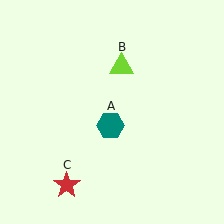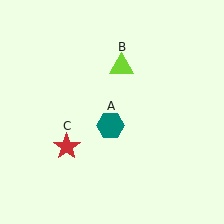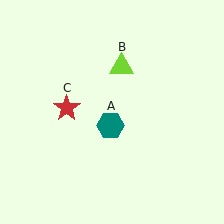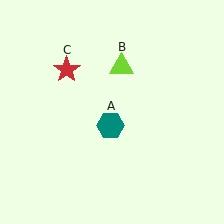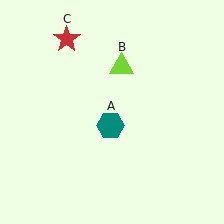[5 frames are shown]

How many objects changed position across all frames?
1 object changed position: red star (object C).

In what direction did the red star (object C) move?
The red star (object C) moved up.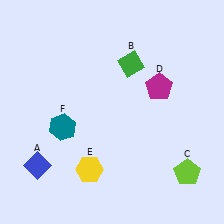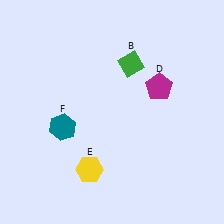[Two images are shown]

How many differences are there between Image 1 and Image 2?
There are 2 differences between the two images.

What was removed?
The lime pentagon (C), the blue diamond (A) were removed in Image 2.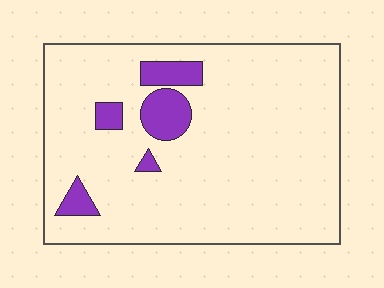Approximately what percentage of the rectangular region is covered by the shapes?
Approximately 10%.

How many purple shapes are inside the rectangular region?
5.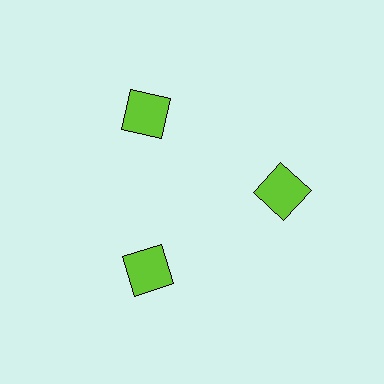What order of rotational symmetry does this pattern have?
This pattern has 3-fold rotational symmetry.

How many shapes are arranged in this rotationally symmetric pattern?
There are 3 shapes, arranged in 3 groups of 1.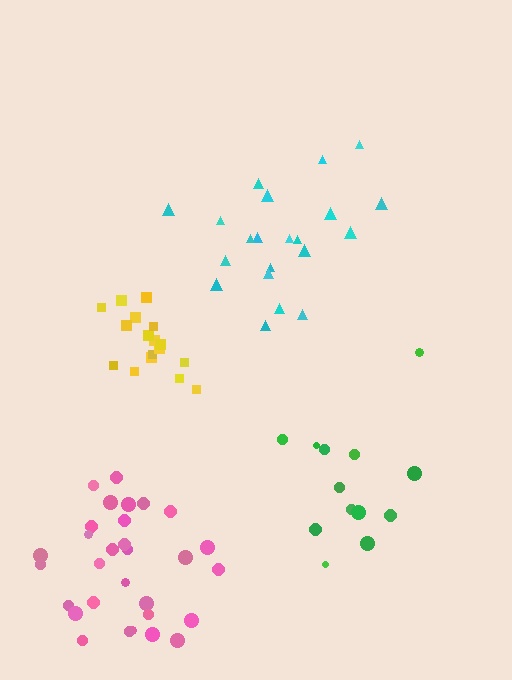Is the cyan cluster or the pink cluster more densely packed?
Pink.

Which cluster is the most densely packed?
Yellow.